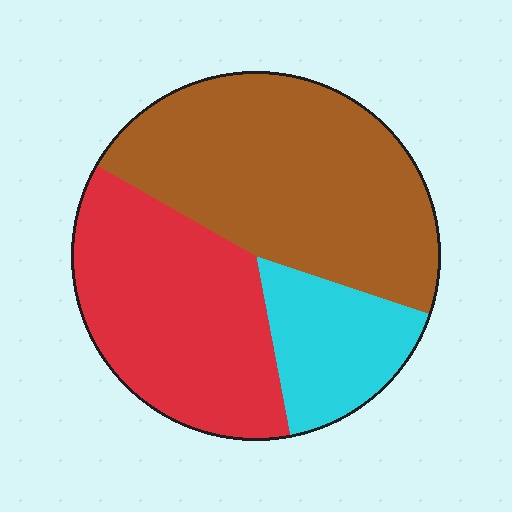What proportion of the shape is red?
Red takes up between a third and a half of the shape.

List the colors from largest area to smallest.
From largest to smallest: brown, red, cyan.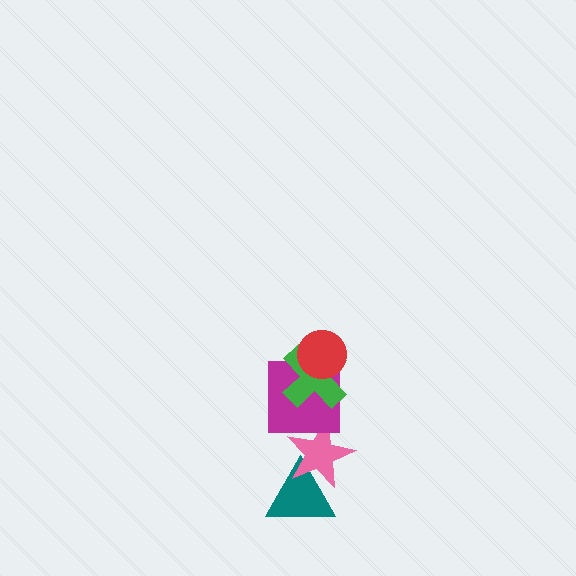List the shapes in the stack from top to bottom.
From top to bottom: the red circle, the green cross, the magenta square, the pink star, the teal triangle.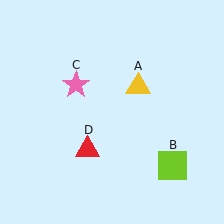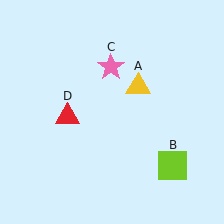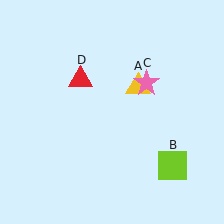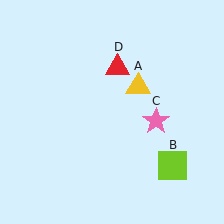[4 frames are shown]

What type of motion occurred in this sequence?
The pink star (object C), red triangle (object D) rotated clockwise around the center of the scene.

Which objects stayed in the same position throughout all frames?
Yellow triangle (object A) and lime square (object B) remained stationary.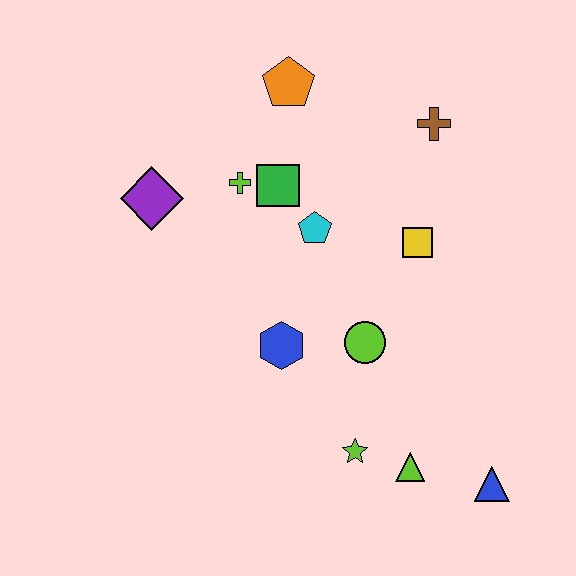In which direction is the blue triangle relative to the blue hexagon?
The blue triangle is to the right of the blue hexagon.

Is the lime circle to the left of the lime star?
No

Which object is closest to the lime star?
The lime triangle is closest to the lime star.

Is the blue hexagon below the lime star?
No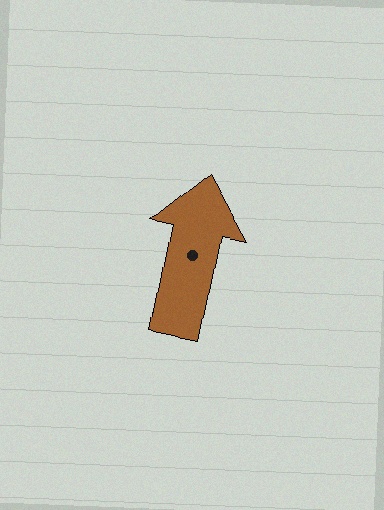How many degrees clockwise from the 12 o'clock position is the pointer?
Approximately 11 degrees.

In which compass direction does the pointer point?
North.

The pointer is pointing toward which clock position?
Roughly 12 o'clock.